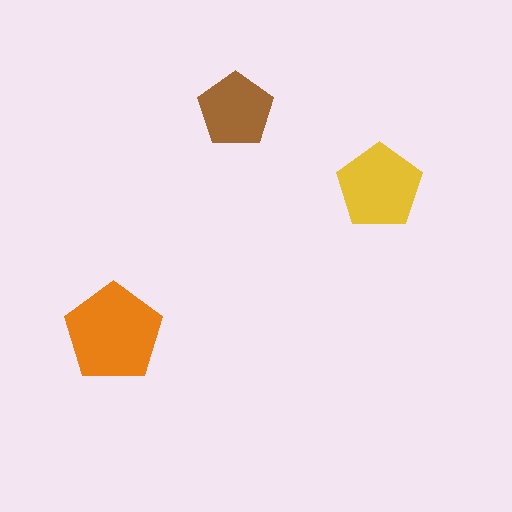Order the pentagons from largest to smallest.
the orange one, the yellow one, the brown one.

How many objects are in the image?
There are 3 objects in the image.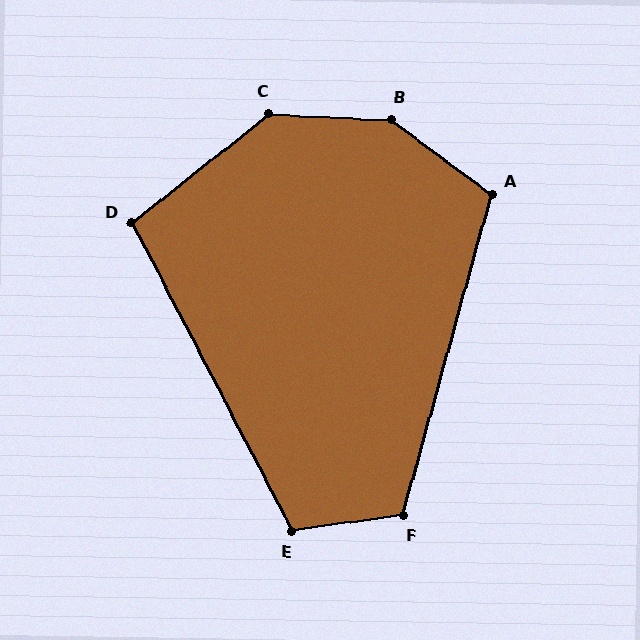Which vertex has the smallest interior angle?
D, at approximately 101 degrees.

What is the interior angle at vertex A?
Approximately 111 degrees (obtuse).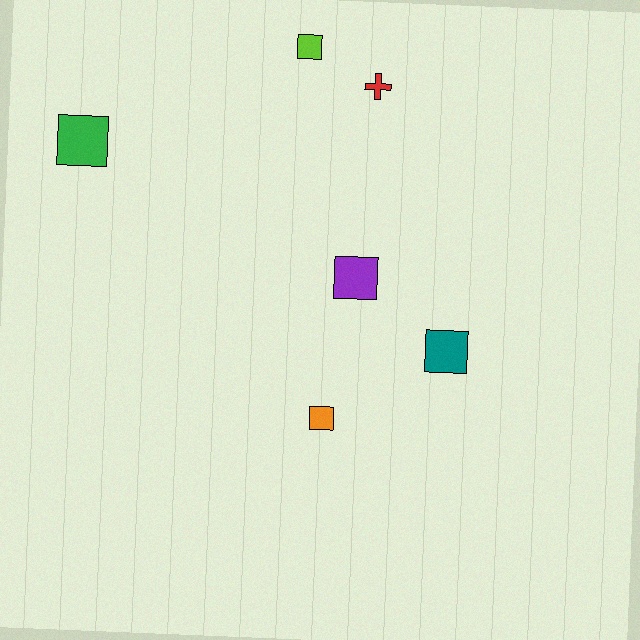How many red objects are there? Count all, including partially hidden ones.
There is 1 red object.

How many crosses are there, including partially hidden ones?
There is 1 cross.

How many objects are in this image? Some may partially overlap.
There are 6 objects.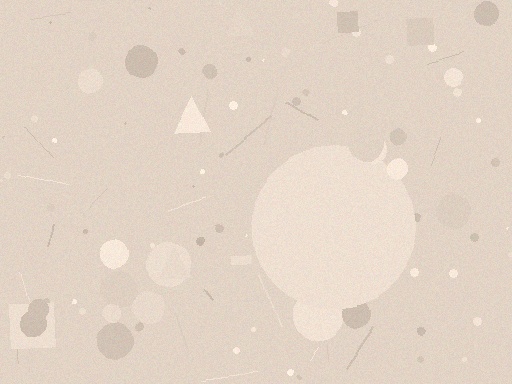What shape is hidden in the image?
A circle is hidden in the image.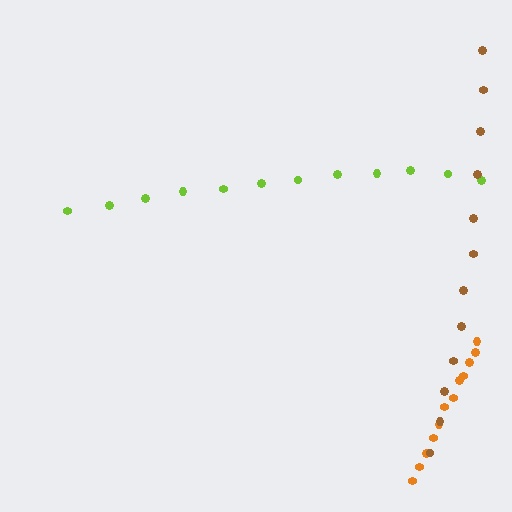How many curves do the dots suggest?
There are 3 distinct paths.